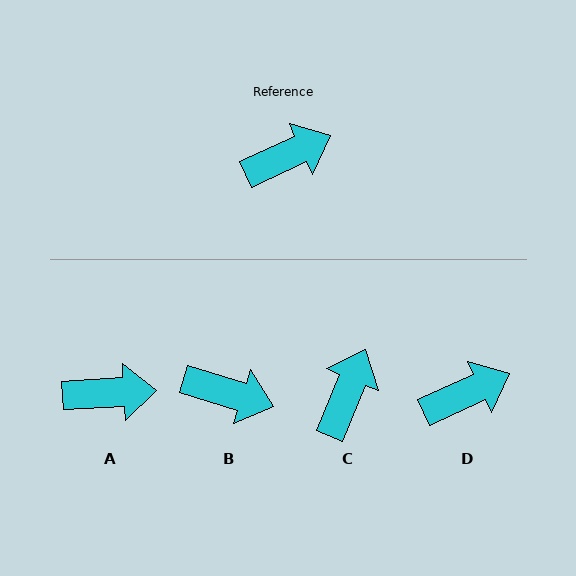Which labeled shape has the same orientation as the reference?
D.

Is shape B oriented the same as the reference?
No, it is off by about 42 degrees.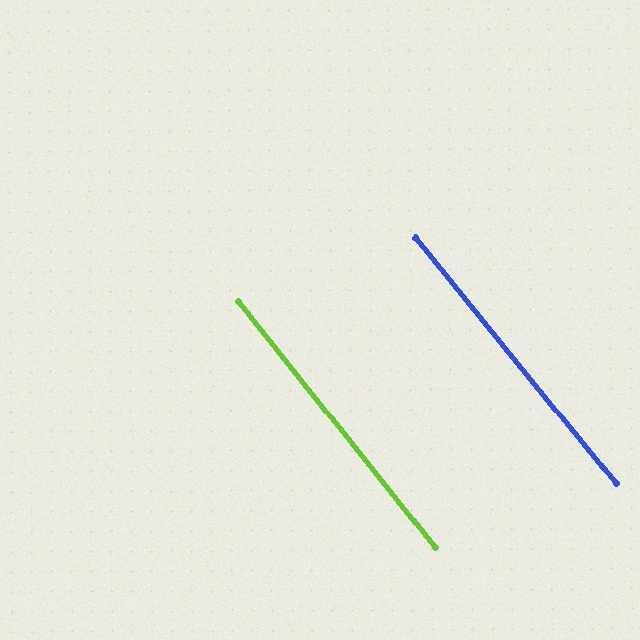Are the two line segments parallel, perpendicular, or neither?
Parallel — their directions differ by only 0.5°.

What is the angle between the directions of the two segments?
Approximately 0 degrees.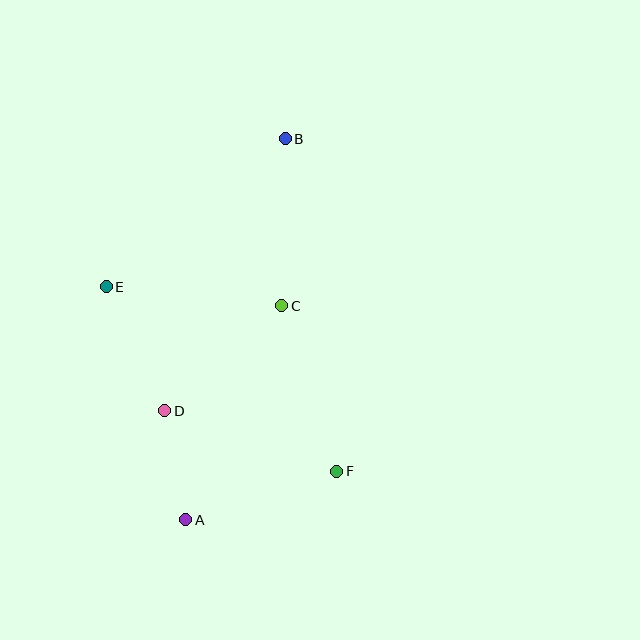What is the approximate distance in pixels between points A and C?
The distance between A and C is approximately 234 pixels.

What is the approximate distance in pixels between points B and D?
The distance between B and D is approximately 298 pixels.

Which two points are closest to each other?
Points A and D are closest to each other.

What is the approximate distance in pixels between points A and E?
The distance between A and E is approximately 246 pixels.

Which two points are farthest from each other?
Points A and B are farthest from each other.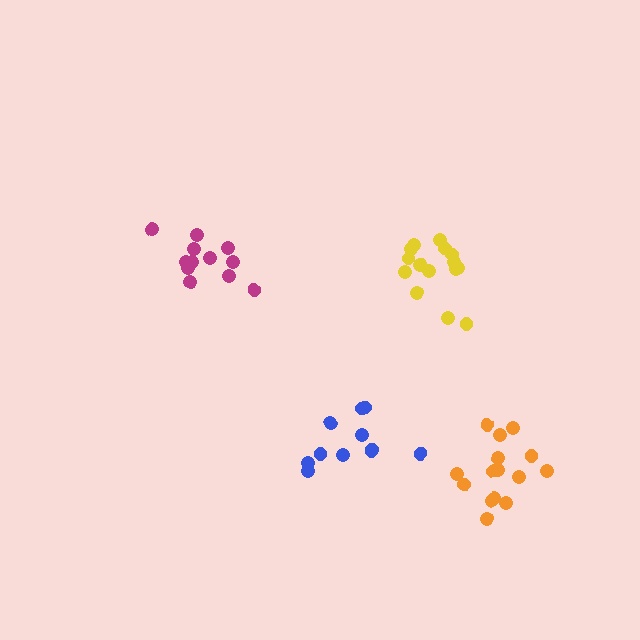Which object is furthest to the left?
The magenta cluster is leftmost.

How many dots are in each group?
Group 1: 12 dots, Group 2: 15 dots, Group 3: 15 dots, Group 4: 11 dots (53 total).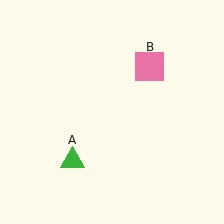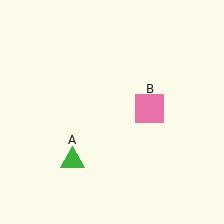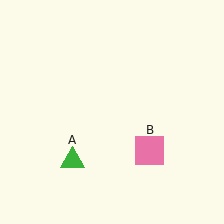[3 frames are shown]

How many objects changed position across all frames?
1 object changed position: pink square (object B).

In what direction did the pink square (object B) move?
The pink square (object B) moved down.